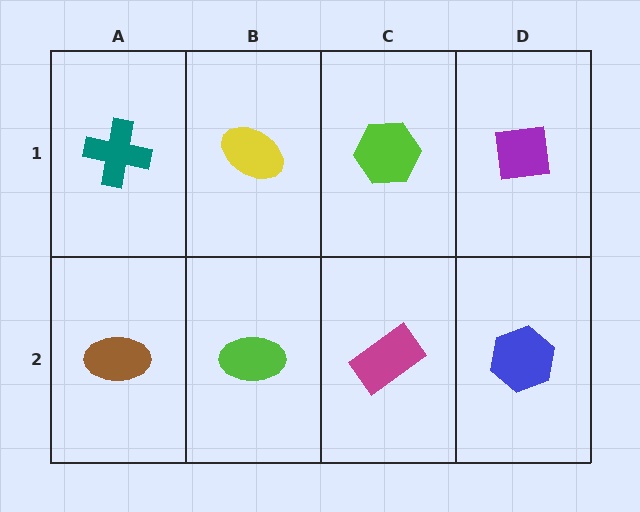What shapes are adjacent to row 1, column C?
A magenta rectangle (row 2, column C), a yellow ellipse (row 1, column B), a purple square (row 1, column D).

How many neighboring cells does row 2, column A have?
2.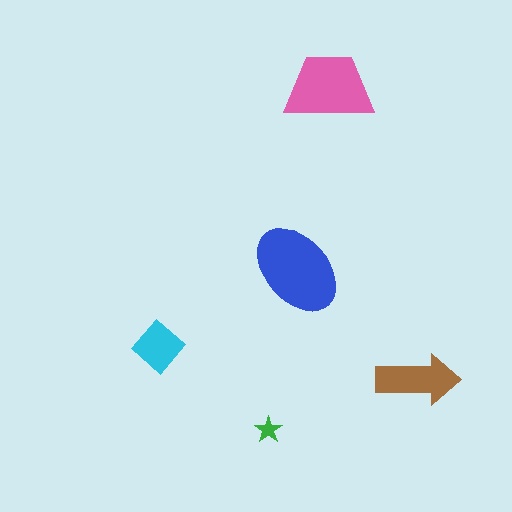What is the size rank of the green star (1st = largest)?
5th.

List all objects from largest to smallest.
The blue ellipse, the pink trapezoid, the brown arrow, the cyan diamond, the green star.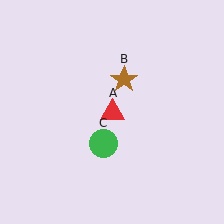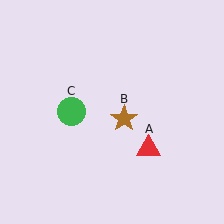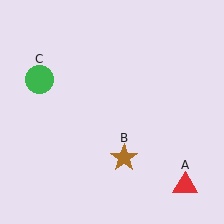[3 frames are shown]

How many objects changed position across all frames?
3 objects changed position: red triangle (object A), brown star (object B), green circle (object C).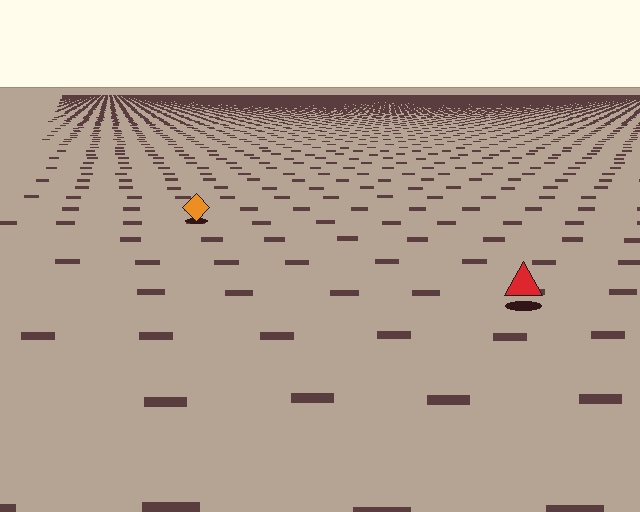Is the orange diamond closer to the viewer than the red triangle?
No. The red triangle is closer — you can tell from the texture gradient: the ground texture is coarser near it.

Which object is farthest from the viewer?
The orange diamond is farthest from the viewer. It appears smaller and the ground texture around it is denser.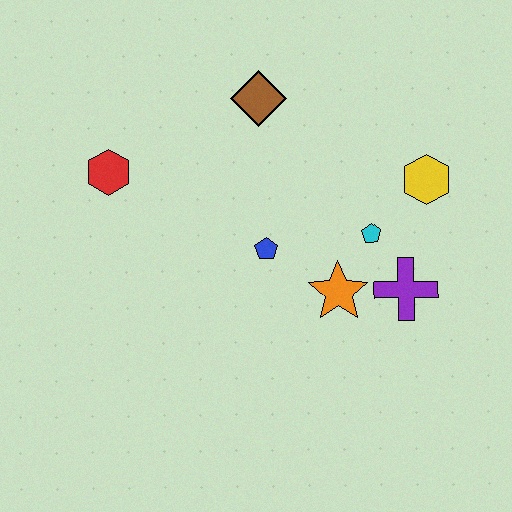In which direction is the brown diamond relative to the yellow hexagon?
The brown diamond is to the left of the yellow hexagon.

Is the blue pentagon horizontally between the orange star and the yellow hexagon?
No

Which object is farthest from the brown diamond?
The purple cross is farthest from the brown diamond.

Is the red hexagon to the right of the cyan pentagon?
No